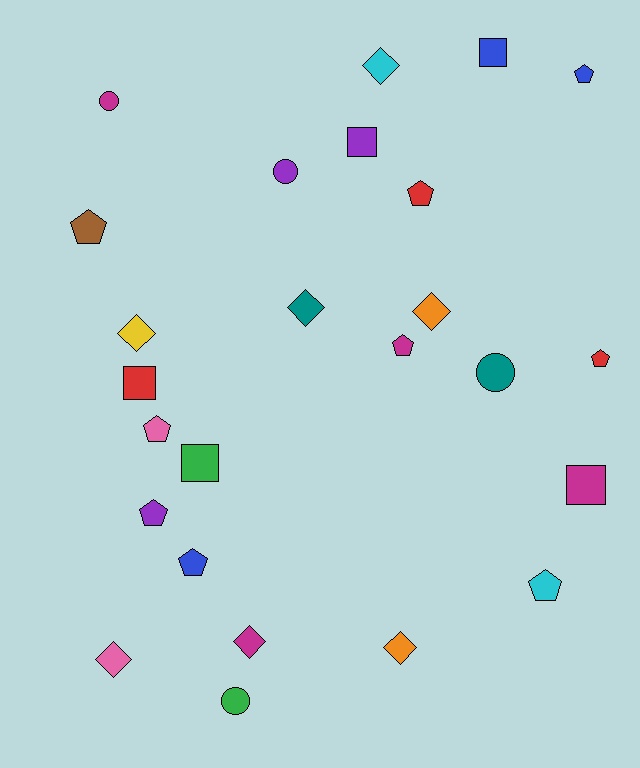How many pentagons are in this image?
There are 9 pentagons.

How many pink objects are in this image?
There are 2 pink objects.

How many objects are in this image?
There are 25 objects.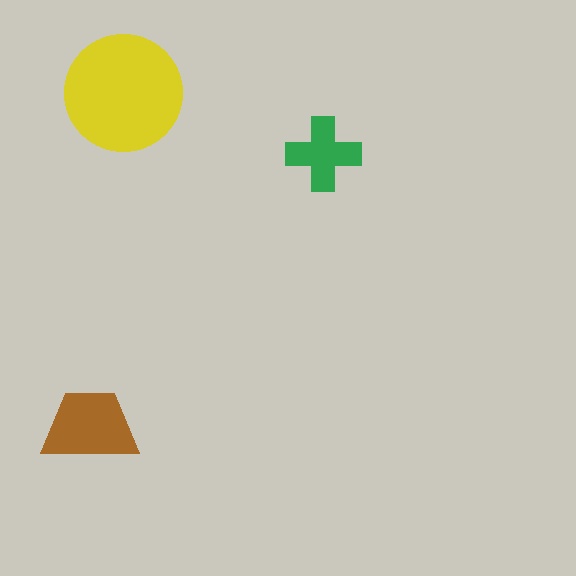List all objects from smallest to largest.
The green cross, the brown trapezoid, the yellow circle.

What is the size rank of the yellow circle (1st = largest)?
1st.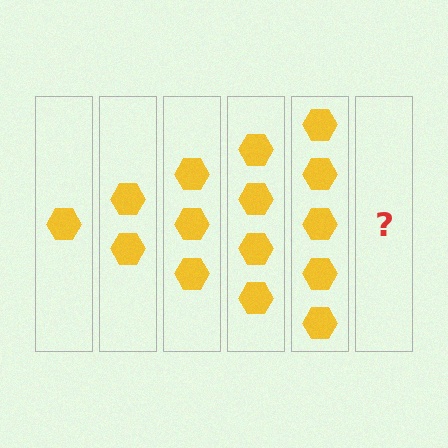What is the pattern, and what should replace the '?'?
The pattern is that each step adds one more hexagon. The '?' should be 6 hexagons.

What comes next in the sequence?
The next element should be 6 hexagons.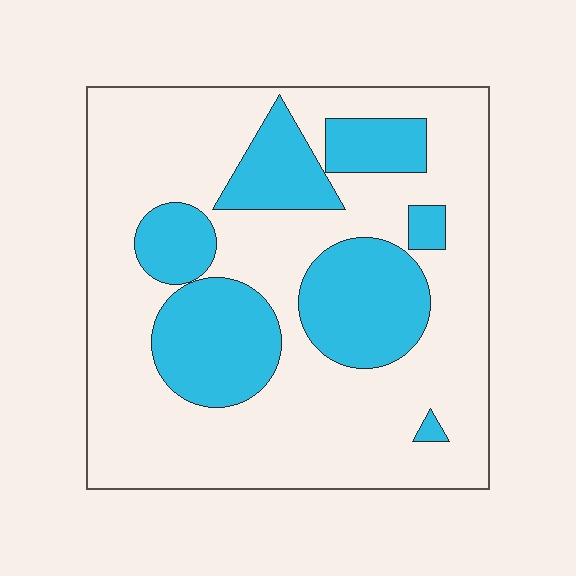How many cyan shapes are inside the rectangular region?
7.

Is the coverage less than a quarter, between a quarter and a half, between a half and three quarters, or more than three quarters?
Between a quarter and a half.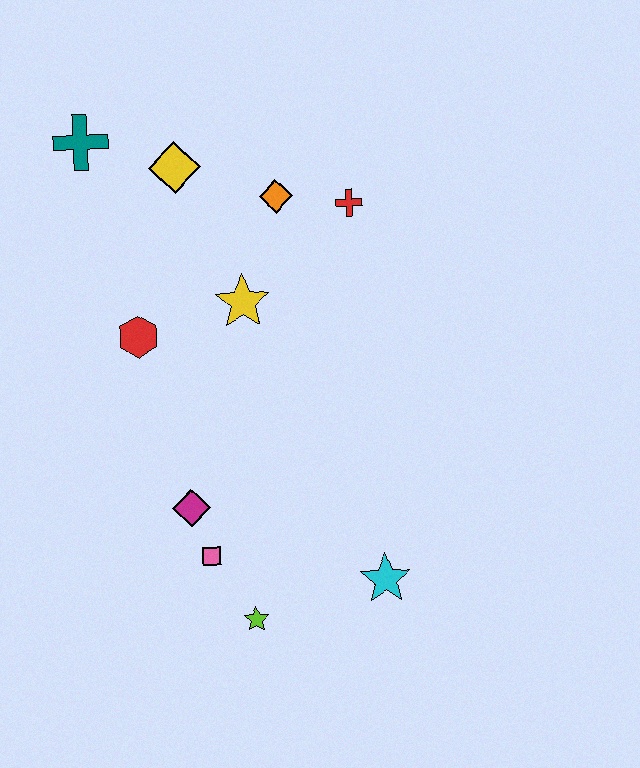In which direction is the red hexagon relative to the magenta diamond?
The red hexagon is above the magenta diamond.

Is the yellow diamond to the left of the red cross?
Yes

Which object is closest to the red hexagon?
The yellow star is closest to the red hexagon.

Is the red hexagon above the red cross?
No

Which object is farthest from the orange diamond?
The lime star is farthest from the orange diamond.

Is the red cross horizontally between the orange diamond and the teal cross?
No